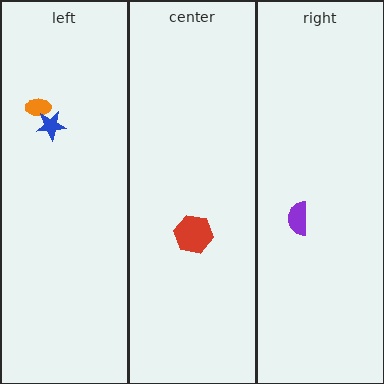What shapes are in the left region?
The orange ellipse, the blue star.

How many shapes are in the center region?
1.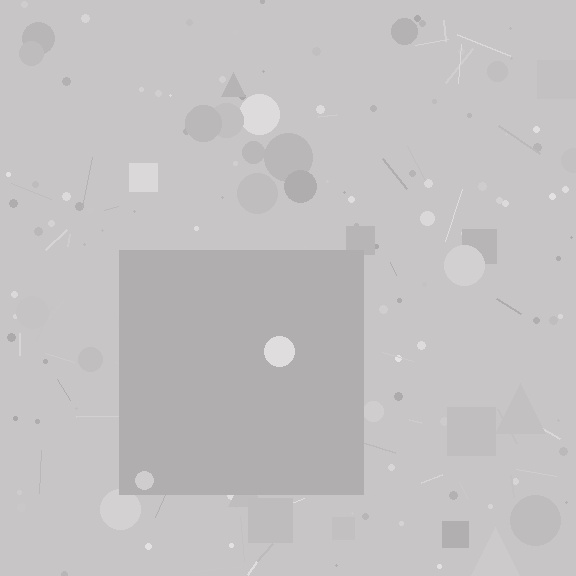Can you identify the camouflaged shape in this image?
The camouflaged shape is a square.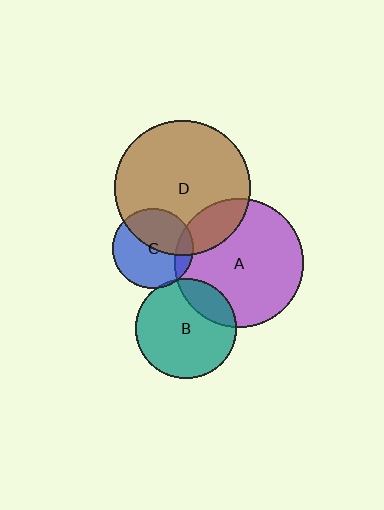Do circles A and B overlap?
Yes.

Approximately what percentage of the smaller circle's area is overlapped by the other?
Approximately 20%.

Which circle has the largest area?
Circle D (brown).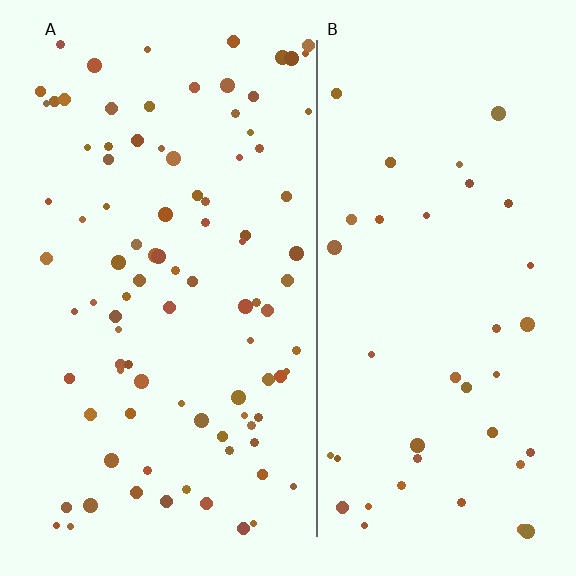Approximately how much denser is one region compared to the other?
Approximately 2.3× — region A over region B.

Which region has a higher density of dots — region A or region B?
A (the left).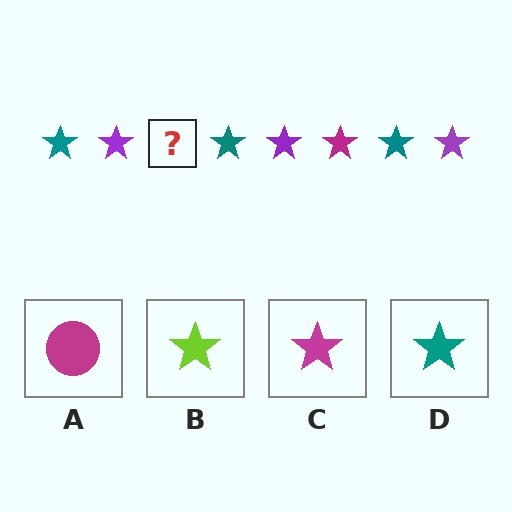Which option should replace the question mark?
Option C.